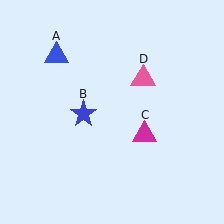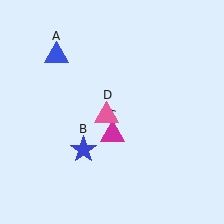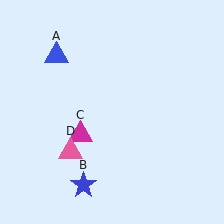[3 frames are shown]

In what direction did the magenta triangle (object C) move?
The magenta triangle (object C) moved left.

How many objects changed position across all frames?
3 objects changed position: blue star (object B), magenta triangle (object C), pink triangle (object D).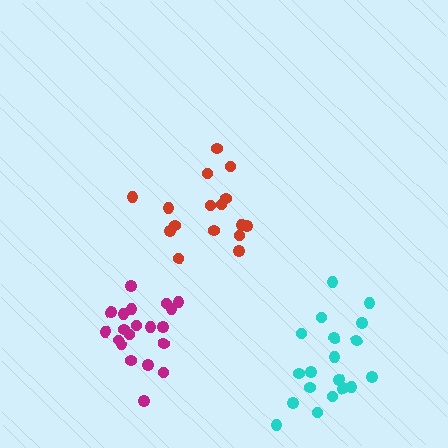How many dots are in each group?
Group 1: 16 dots, Group 2: 20 dots, Group 3: 19 dots (55 total).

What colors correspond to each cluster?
The clusters are colored: red, magenta, cyan.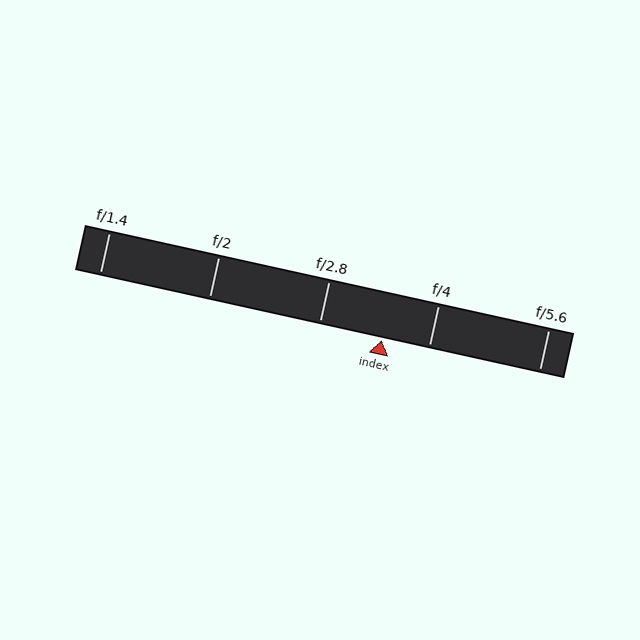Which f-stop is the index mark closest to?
The index mark is closest to f/4.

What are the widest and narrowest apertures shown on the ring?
The widest aperture shown is f/1.4 and the narrowest is f/5.6.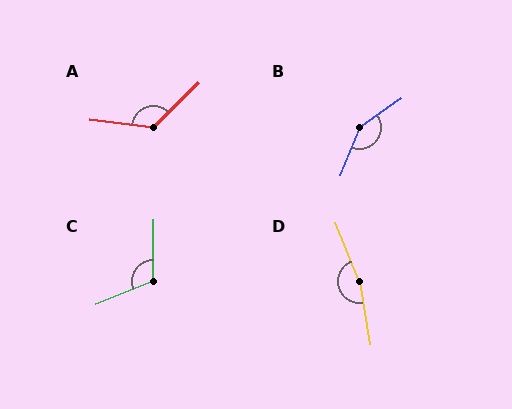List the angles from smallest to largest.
C (112°), A (129°), B (147°), D (168°).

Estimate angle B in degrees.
Approximately 147 degrees.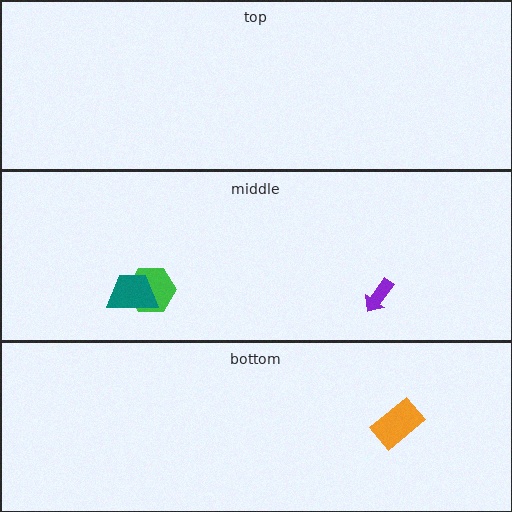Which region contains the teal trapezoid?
The middle region.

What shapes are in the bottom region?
The orange rectangle.